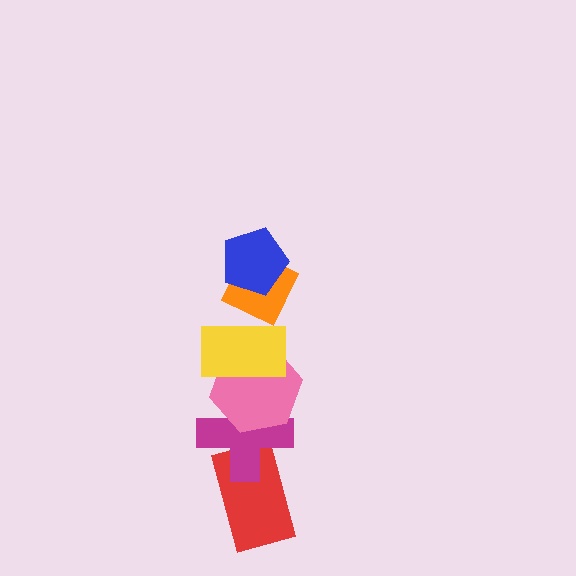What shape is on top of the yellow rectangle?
The orange diamond is on top of the yellow rectangle.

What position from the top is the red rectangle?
The red rectangle is 6th from the top.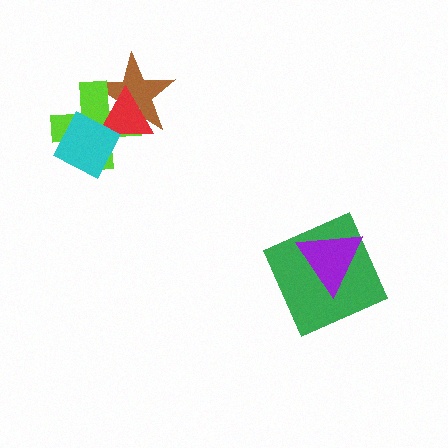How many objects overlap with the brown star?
3 objects overlap with the brown star.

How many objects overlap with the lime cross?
3 objects overlap with the lime cross.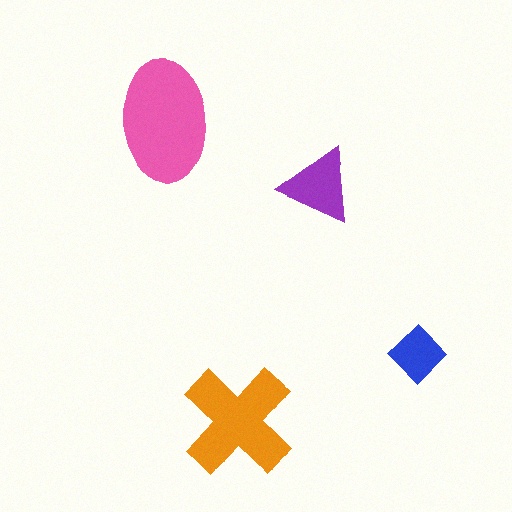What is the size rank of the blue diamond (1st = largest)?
4th.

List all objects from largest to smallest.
The pink ellipse, the orange cross, the purple triangle, the blue diamond.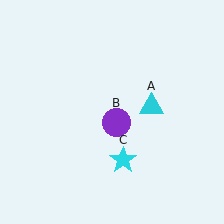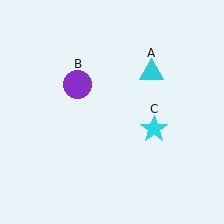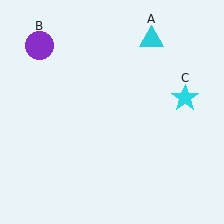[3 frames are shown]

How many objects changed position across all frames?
3 objects changed position: cyan triangle (object A), purple circle (object B), cyan star (object C).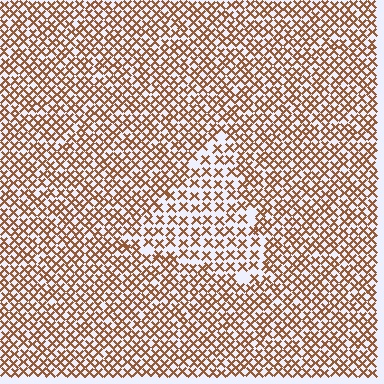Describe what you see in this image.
The image contains small brown elements arranged at two different densities. A triangle-shaped region is visible where the elements are less densely packed than the surrounding area.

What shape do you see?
I see a triangle.